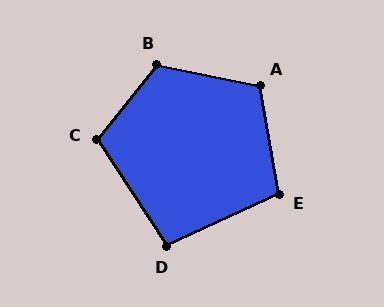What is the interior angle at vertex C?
Approximately 108 degrees (obtuse).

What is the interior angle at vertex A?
Approximately 112 degrees (obtuse).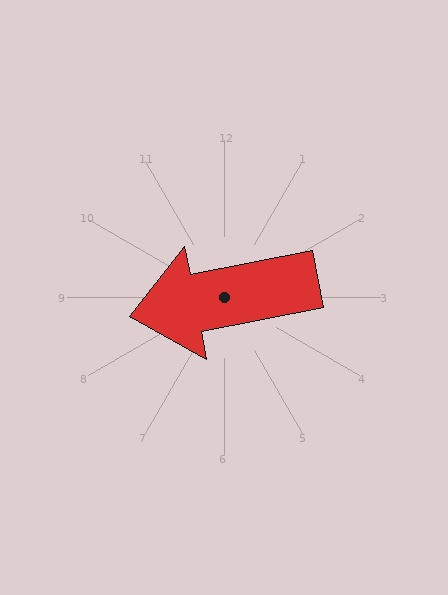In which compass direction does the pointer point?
West.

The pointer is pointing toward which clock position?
Roughly 9 o'clock.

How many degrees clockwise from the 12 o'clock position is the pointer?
Approximately 259 degrees.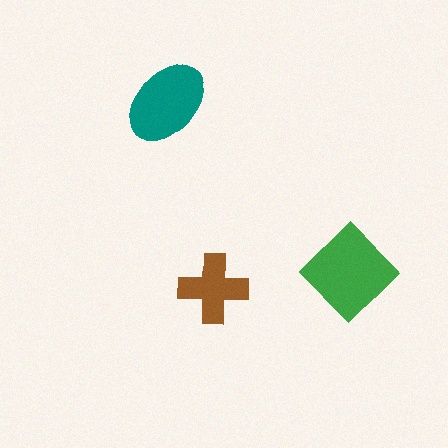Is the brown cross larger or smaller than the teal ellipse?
Smaller.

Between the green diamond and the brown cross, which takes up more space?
The green diamond.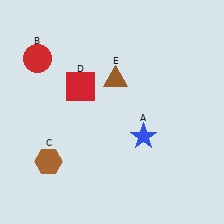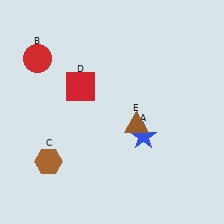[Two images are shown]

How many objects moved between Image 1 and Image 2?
1 object moved between the two images.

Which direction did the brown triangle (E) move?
The brown triangle (E) moved down.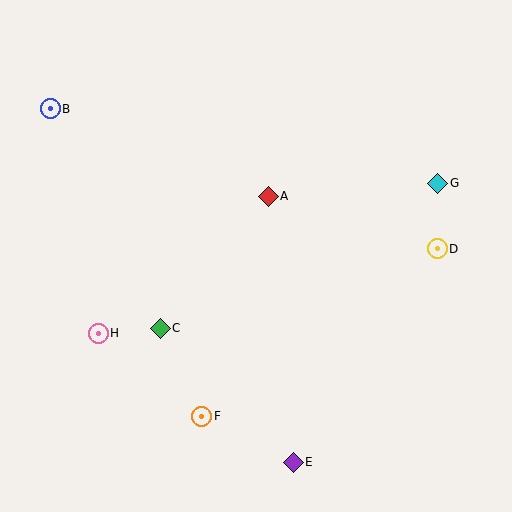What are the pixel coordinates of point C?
Point C is at (160, 328).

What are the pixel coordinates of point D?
Point D is at (437, 249).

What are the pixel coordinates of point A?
Point A is at (268, 196).